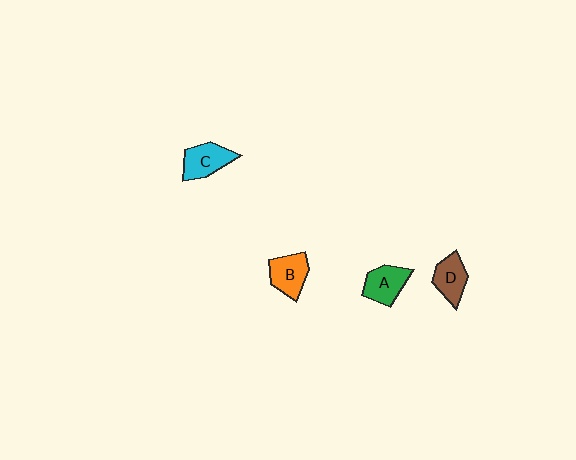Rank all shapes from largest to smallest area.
From largest to smallest: C (cyan), B (orange), A (green), D (brown).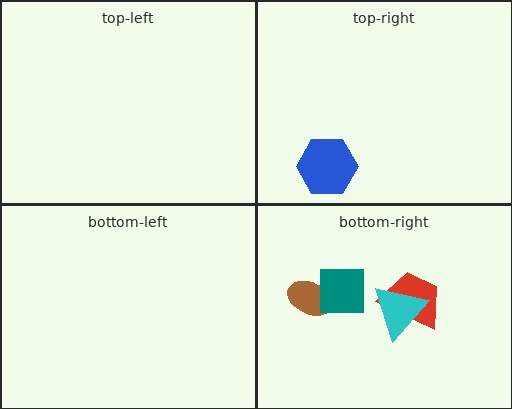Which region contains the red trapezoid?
The bottom-right region.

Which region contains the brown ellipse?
The bottom-right region.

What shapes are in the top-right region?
The blue hexagon.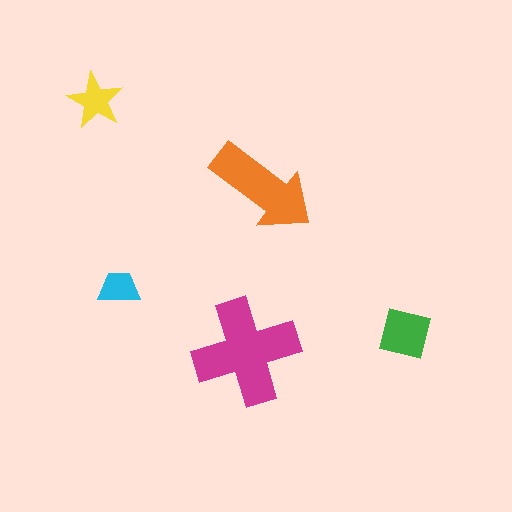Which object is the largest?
The magenta cross.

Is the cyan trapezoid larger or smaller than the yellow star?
Smaller.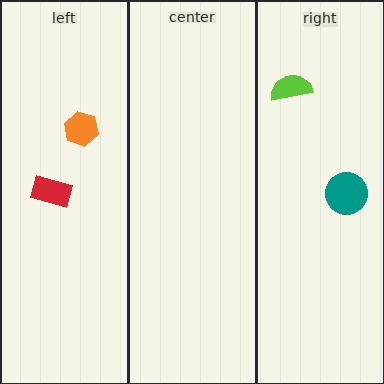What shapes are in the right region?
The teal circle, the lime semicircle.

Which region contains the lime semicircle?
The right region.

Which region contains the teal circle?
The right region.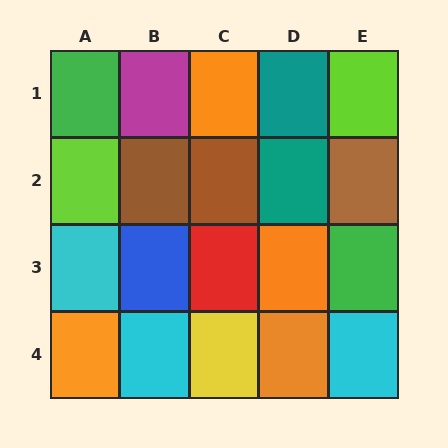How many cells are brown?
3 cells are brown.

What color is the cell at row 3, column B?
Blue.